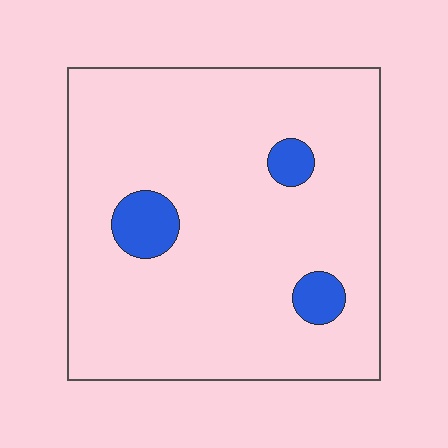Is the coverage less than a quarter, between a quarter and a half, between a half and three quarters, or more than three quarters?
Less than a quarter.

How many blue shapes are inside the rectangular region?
3.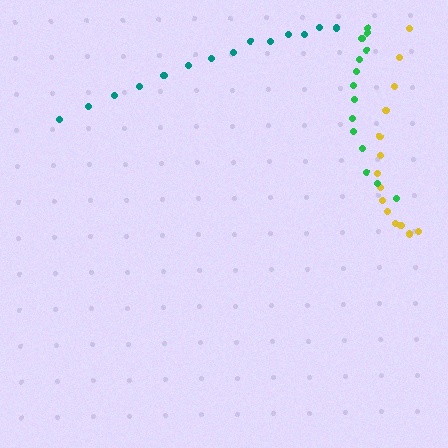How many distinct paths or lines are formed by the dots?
There are 3 distinct paths.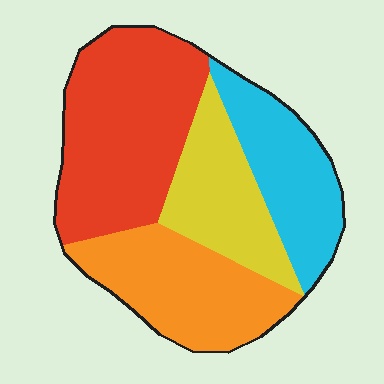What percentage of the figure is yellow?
Yellow takes up between a sixth and a third of the figure.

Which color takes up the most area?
Red, at roughly 35%.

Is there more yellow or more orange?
Orange.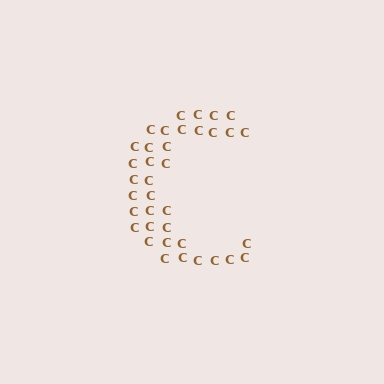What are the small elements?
The small elements are letter C's.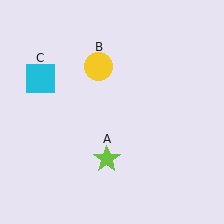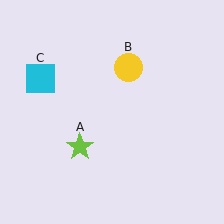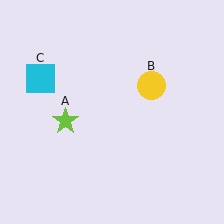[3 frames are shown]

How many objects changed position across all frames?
2 objects changed position: lime star (object A), yellow circle (object B).